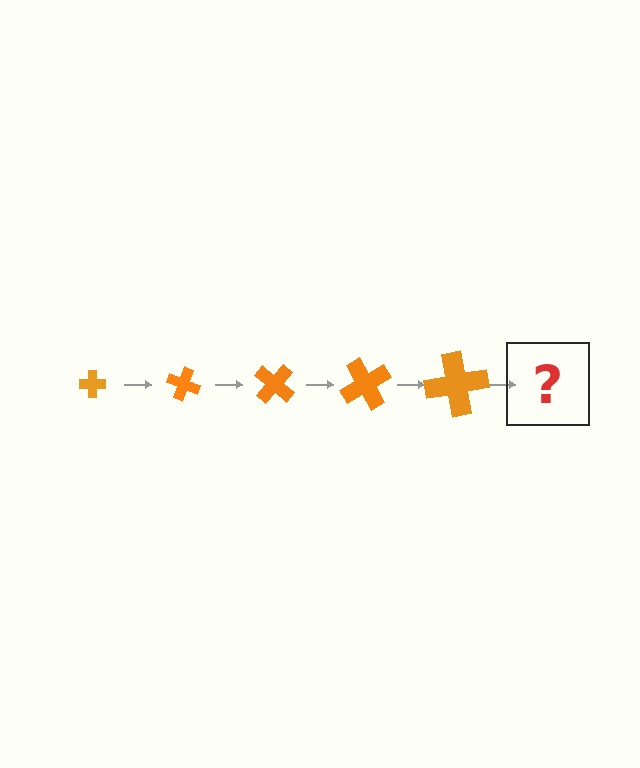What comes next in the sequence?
The next element should be a cross, larger than the previous one and rotated 100 degrees from the start.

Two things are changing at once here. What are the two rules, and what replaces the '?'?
The two rules are that the cross grows larger each step and it rotates 20 degrees each step. The '?' should be a cross, larger than the previous one and rotated 100 degrees from the start.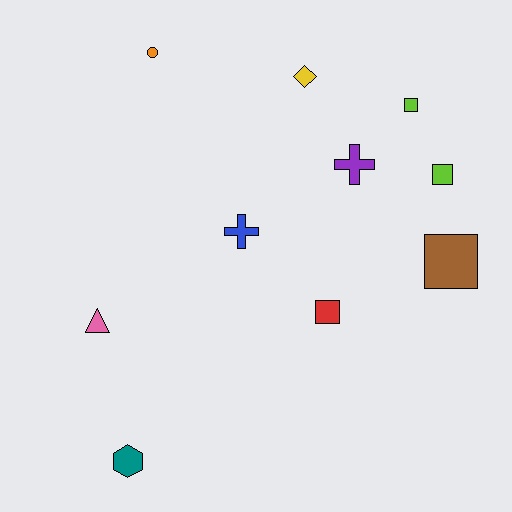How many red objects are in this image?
There is 1 red object.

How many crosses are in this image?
There are 2 crosses.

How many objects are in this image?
There are 10 objects.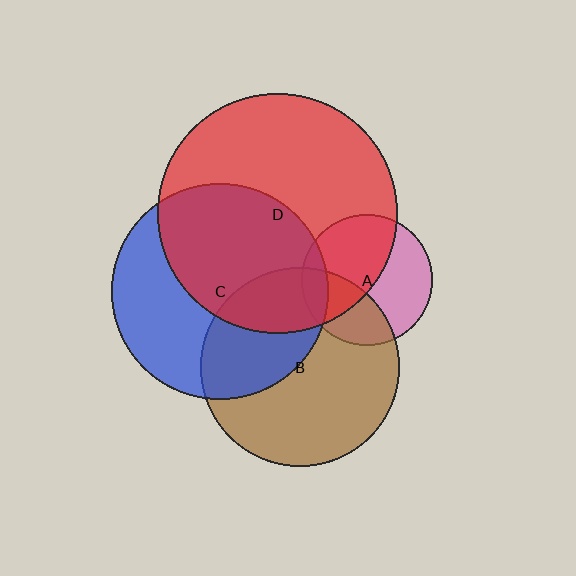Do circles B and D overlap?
Yes.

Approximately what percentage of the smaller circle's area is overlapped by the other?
Approximately 20%.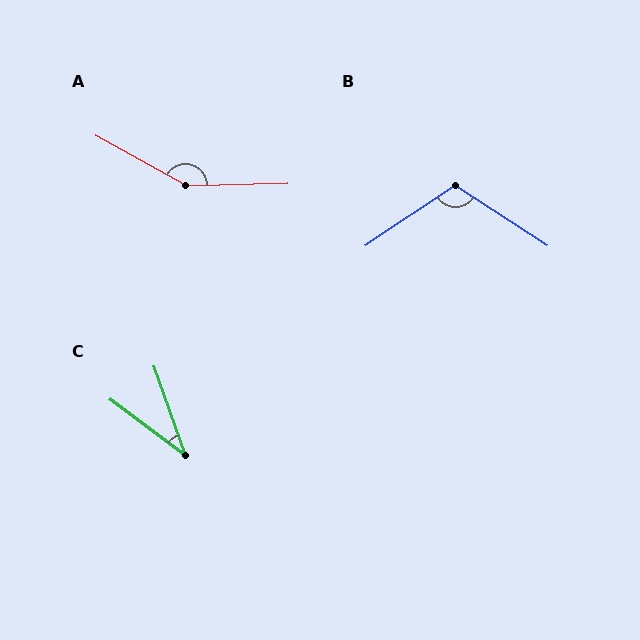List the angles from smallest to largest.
C (33°), B (113°), A (149°).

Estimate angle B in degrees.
Approximately 113 degrees.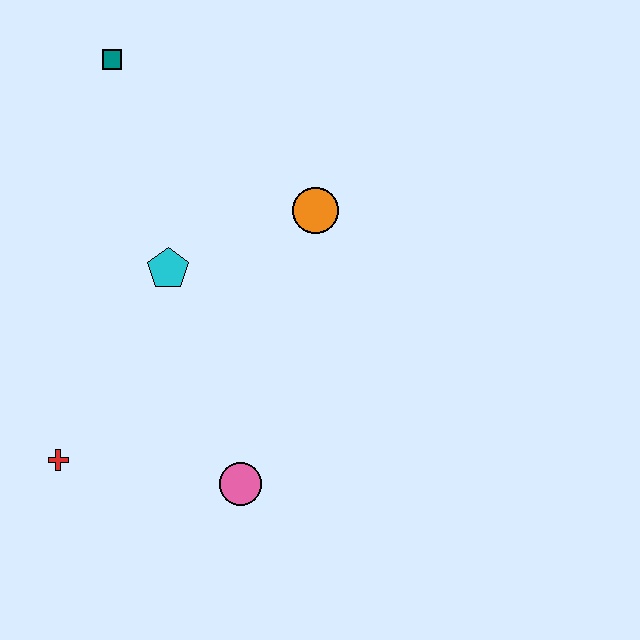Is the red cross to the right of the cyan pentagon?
No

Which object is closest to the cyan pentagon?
The orange circle is closest to the cyan pentagon.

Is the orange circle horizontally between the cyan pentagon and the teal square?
No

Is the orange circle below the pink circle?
No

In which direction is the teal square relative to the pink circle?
The teal square is above the pink circle.